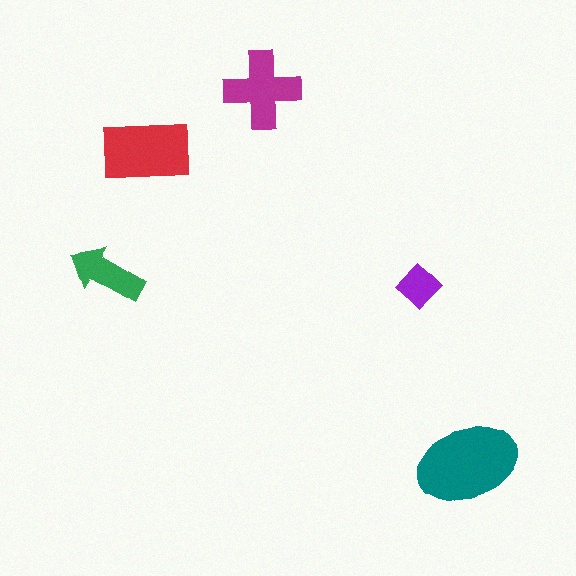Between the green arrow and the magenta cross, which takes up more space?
The magenta cross.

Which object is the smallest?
The purple diamond.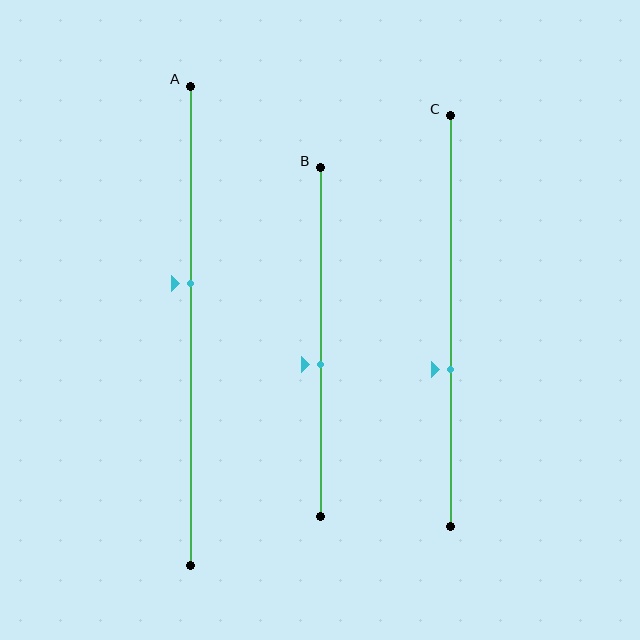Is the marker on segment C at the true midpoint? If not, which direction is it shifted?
No, the marker on segment C is shifted downward by about 12% of the segment length.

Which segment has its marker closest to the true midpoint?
Segment B has its marker closest to the true midpoint.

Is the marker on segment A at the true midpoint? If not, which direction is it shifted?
No, the marker on segment A is shifted upward by about 9% of the segment length.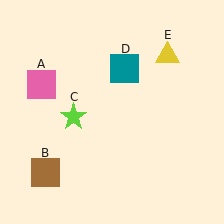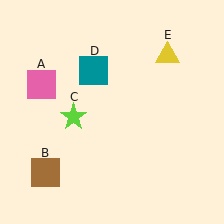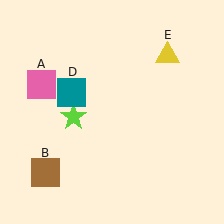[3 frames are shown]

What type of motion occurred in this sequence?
The teal square (object D) rotated counterclockwise around the center of the scene.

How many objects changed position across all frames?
1 object changed position: teal square (object D).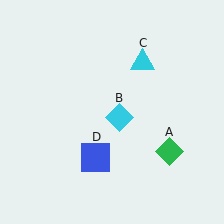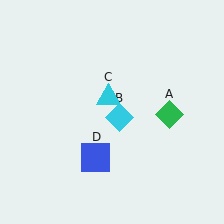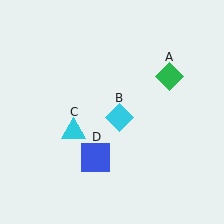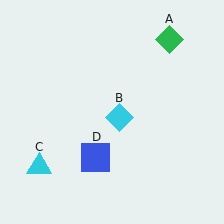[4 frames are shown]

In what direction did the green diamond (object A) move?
The green diamond (object A) moved up.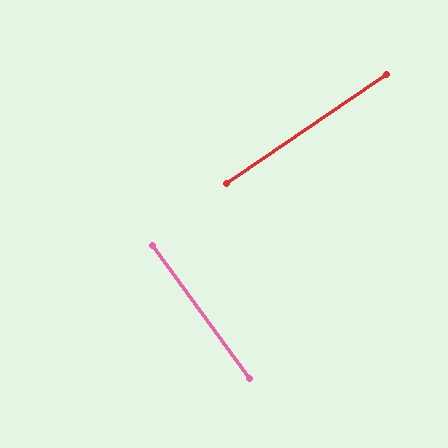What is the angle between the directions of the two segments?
Approximately 88 degrees.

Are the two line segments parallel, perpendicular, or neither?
Perpendicular — they meet at approximately 88°.